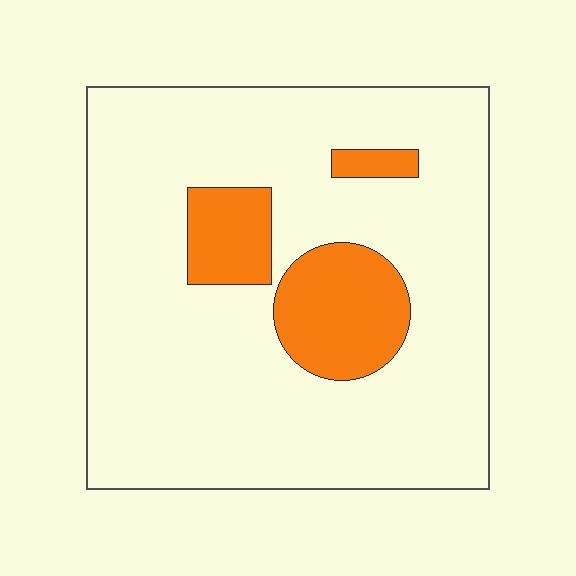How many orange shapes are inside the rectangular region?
3.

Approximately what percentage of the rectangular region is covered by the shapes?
Approximately 15%.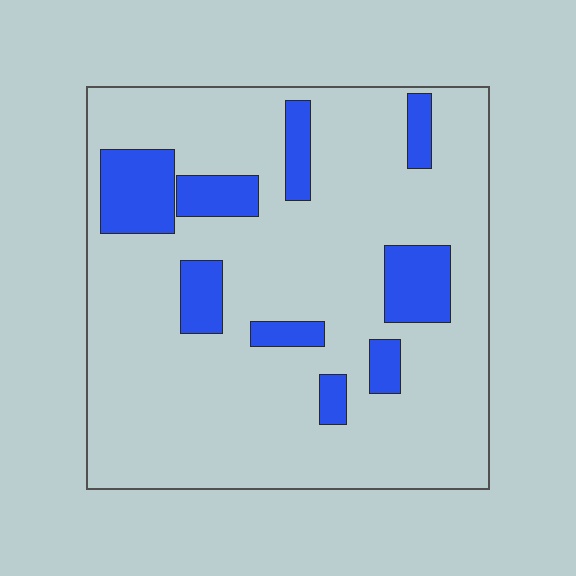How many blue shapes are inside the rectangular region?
9.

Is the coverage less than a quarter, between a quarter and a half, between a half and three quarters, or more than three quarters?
Less than a quarter.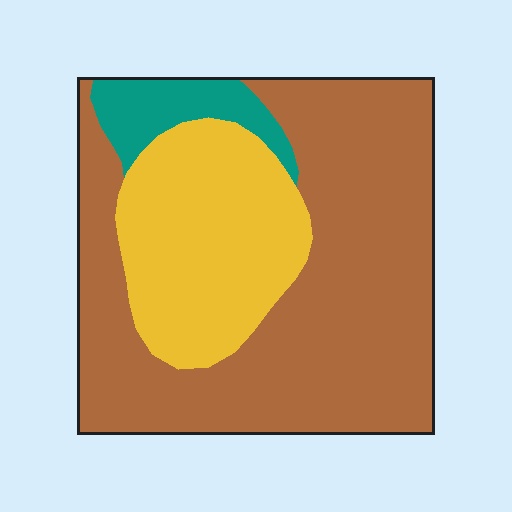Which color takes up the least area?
Teal, at roughly 10%.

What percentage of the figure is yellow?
Yellow covers around 30% of the figure.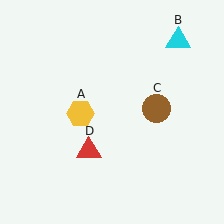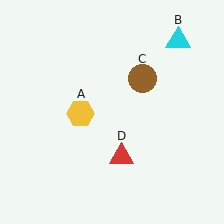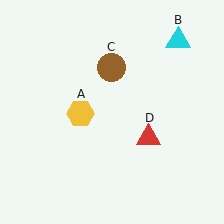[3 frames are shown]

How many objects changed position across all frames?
2 objects changed position: brown circle (object C), red triangle (object D).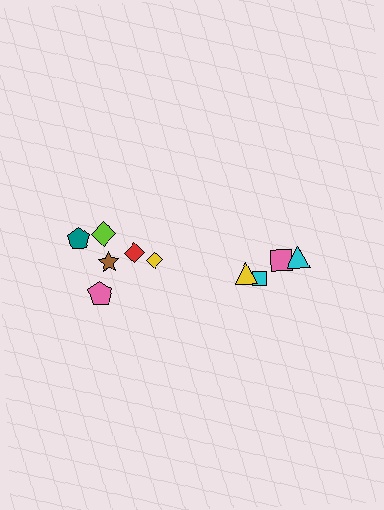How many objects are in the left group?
There are 6 objects.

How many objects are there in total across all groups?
There are 10 objects.